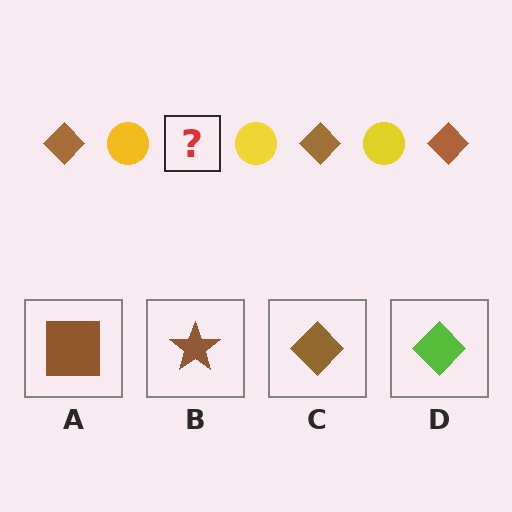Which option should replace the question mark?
Option C.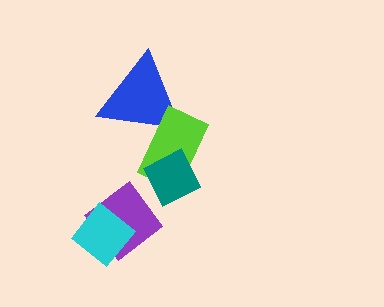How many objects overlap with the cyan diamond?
1 object overlaps with the cyan diamond.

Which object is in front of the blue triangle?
The lime rectangle is in front of the blue triangle.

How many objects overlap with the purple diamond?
1 object overlaps with the purple diamond.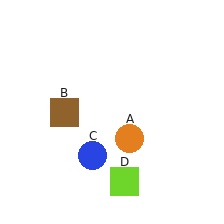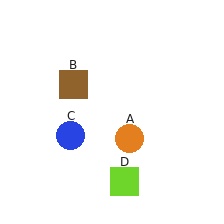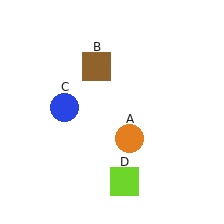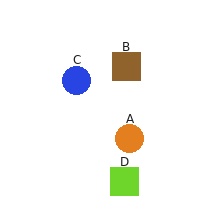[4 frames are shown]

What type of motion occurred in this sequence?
The brown square (object B), blue circle (object C) rotated clockwise around the center of the scene.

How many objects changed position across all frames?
2 objects changed position: brown square (object B), blue circle (object C).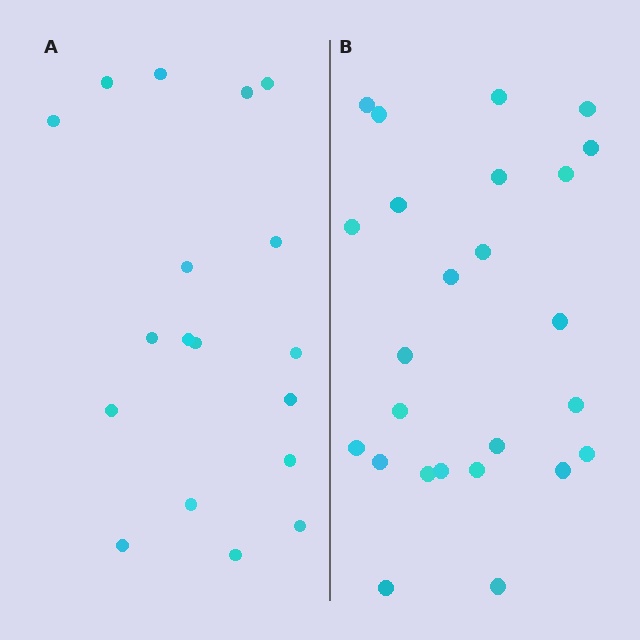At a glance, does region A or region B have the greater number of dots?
Region B (the right region) has more dots.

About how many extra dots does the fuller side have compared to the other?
Region B has roughly 8 or so more dots than region A.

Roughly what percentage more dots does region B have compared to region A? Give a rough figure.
About 40% more.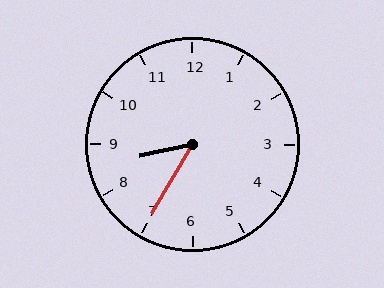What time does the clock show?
8:35.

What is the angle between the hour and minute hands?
Approximately 48 degrees.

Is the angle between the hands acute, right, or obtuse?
It is acute.